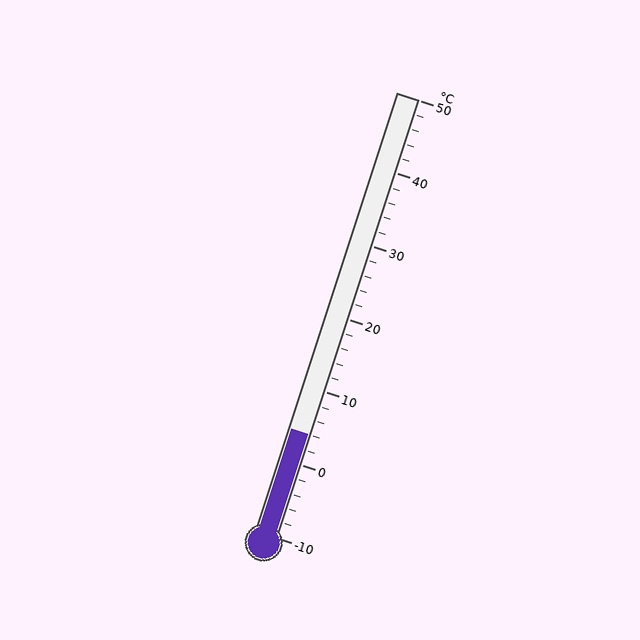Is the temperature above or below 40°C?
The temperature is below 40°C.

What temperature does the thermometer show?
The thermometer shows approximately 4°C.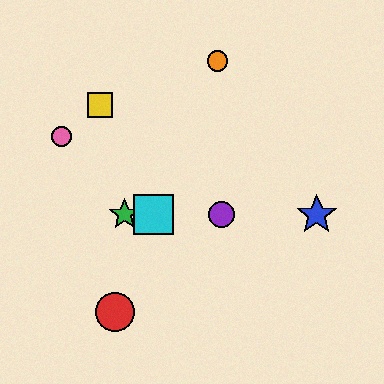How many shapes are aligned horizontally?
4 shapes (the blue star, the green star, the purple circle, the cyan square) are aligned horizontally.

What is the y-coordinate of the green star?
The green star is at y≈215.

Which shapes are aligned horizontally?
The blue star, the green star, the purple circle, the cyan square are aligned horizontally.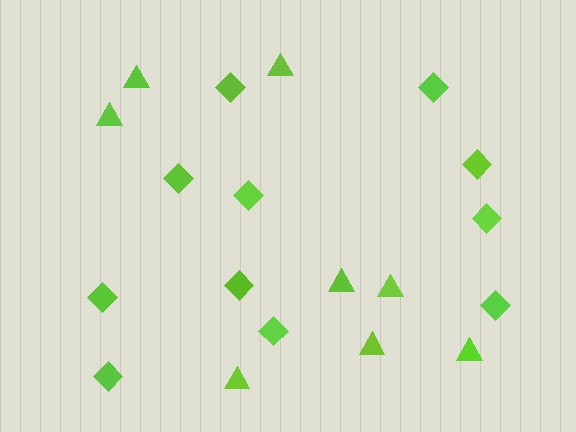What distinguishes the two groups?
There are 2 groups: one group of diamonds (11) and one group of triangles (8).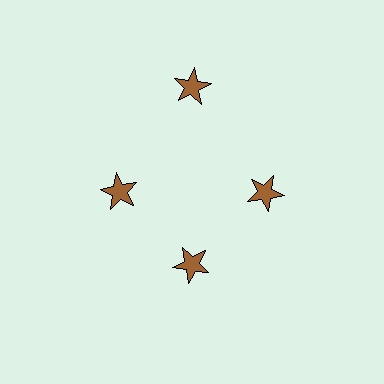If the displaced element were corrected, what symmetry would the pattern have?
It would have 4-fold rotational symmetry — the pattern would map onto itself every 90 degrees.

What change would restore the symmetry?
The symmetry would be restored by moving it inward, back onto the ring so that all 4 stars sit at equal angles and equal distance from the center.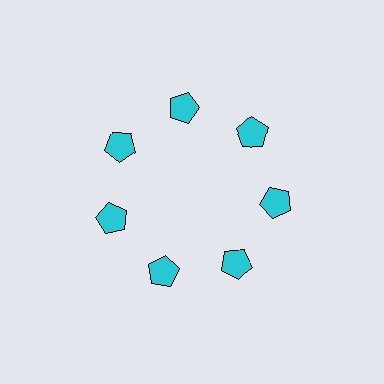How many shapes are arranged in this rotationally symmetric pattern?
There are 7 shapes, arranged in 7 groups of 1.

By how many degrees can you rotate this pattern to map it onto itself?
The pattern maps onto itself every 51 degrees of rotation.